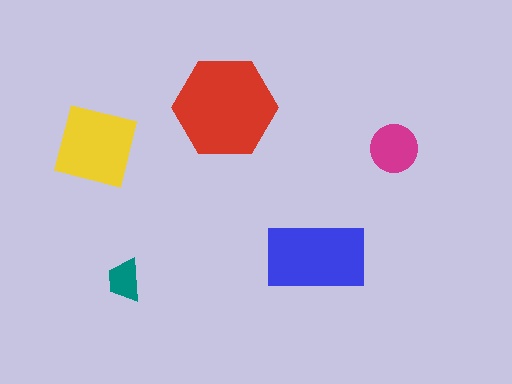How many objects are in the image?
There are 5 objects in the image.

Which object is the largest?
The red hexagon.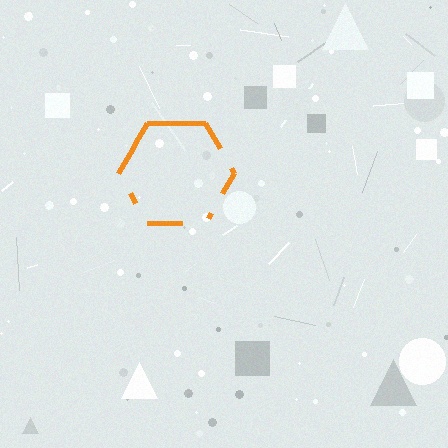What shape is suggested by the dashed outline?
The dashed outline suggests a hexagon.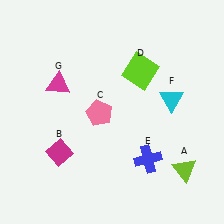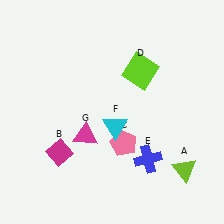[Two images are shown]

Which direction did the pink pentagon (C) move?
The pink pentagon (C) moved down.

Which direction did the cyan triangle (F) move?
The cyan triangle (F) moved left.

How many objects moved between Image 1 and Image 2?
3 objects moved between the two images.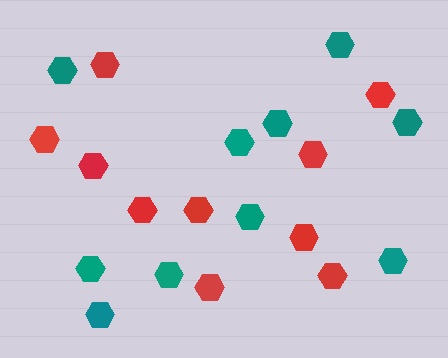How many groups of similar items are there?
There are 2 groups: one group of red hexagons (10) and one group of teal hexagons (10).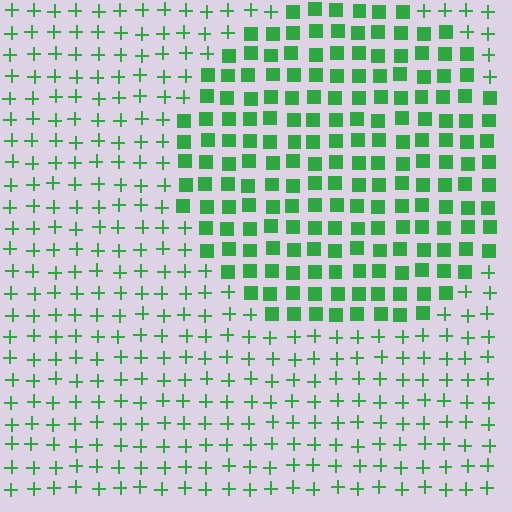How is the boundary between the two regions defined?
The boundary is defined by a change in element shape: squares inside vs. plus signs outside. All elements share the same color and spacing.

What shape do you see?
I see a circle.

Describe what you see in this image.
The image is filled with small green elements arranged in a uniform grid. A circle-shaped region contains squares, while the surrounding area contains plus signs. The boundary is defined purely by the change in element shape.